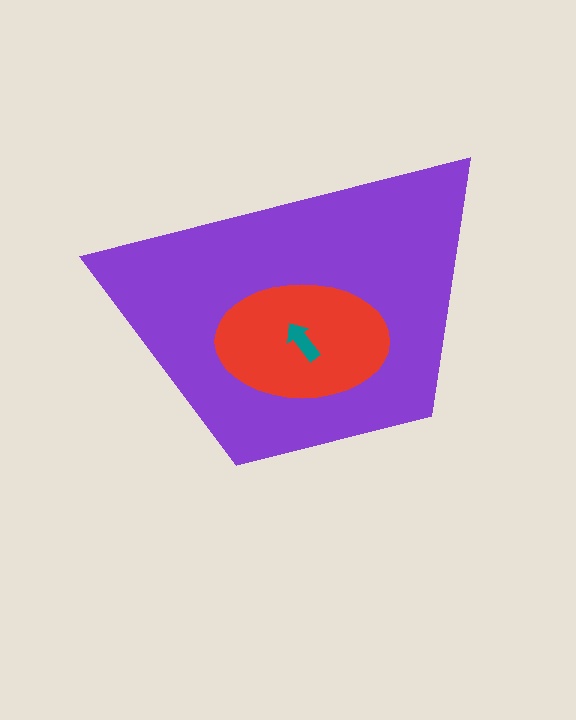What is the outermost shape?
The purple trapezoid.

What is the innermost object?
The teal arrow.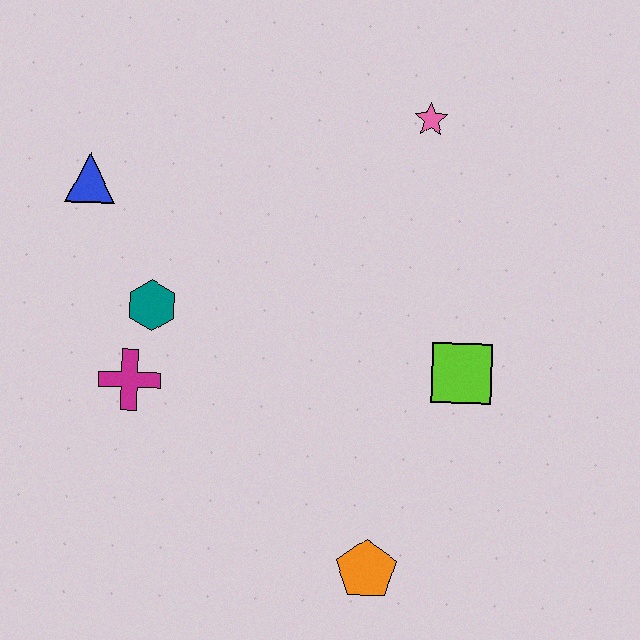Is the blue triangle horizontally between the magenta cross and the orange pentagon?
No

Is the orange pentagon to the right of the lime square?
No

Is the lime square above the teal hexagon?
No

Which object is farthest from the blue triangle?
The orange pentagon is farthest from the blue triangle.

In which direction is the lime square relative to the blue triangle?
The lime square is to the right of the blue triangle.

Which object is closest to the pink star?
The lime square is closest to the pink star.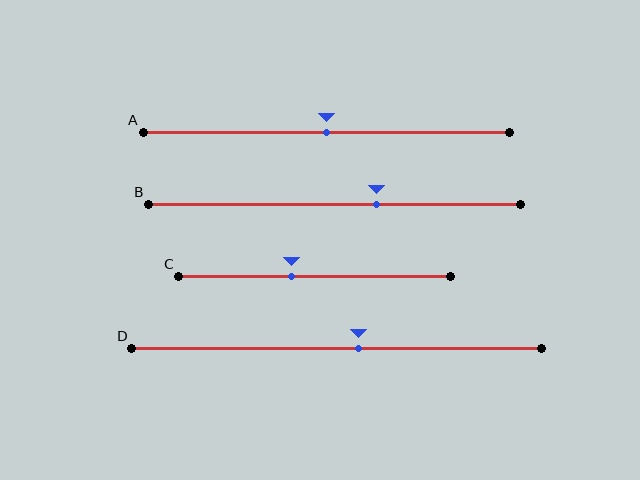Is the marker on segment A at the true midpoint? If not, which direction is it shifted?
Yes, the marker on segment A is at the true midpoint.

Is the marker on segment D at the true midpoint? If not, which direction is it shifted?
No, the marker on segment D is shifted to the right by about 5% of the segment length.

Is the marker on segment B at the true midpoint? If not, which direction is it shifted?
No, the marker on segment B is shifted to the right by about 11% of the segment length.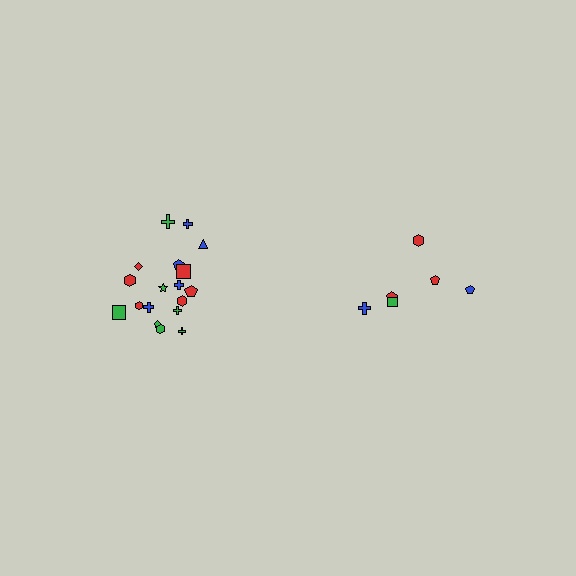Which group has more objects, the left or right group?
The left group.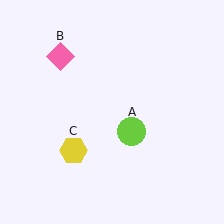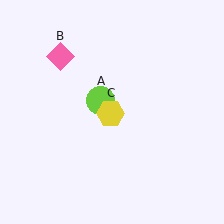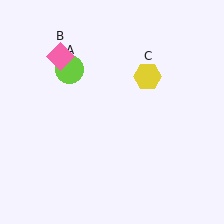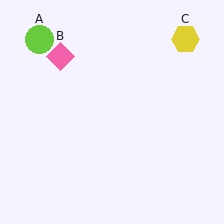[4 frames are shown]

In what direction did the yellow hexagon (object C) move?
The yellow hexagon (object C) moved up and to the right.